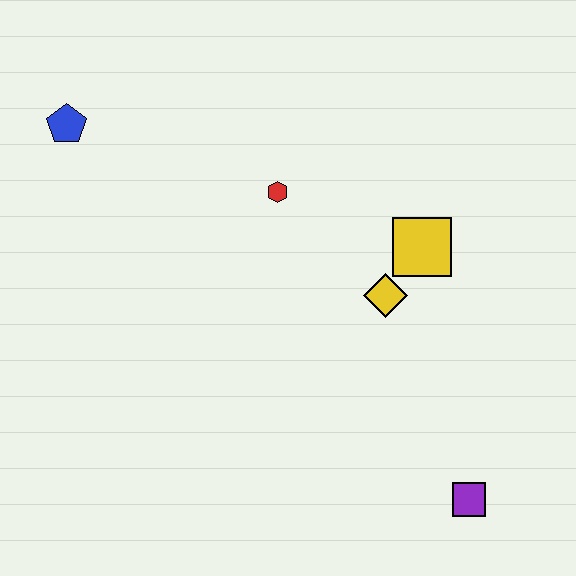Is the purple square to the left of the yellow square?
No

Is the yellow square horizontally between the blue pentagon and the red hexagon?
No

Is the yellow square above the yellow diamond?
Yes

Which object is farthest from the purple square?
The blue pentagon is farthest from the purple square.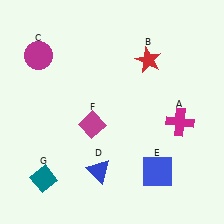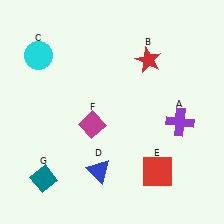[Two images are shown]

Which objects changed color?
A changed from magenta to purple. C changed from magenta to cyan. E changed from blue to red.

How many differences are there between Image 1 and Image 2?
There are 3 differences between the two images.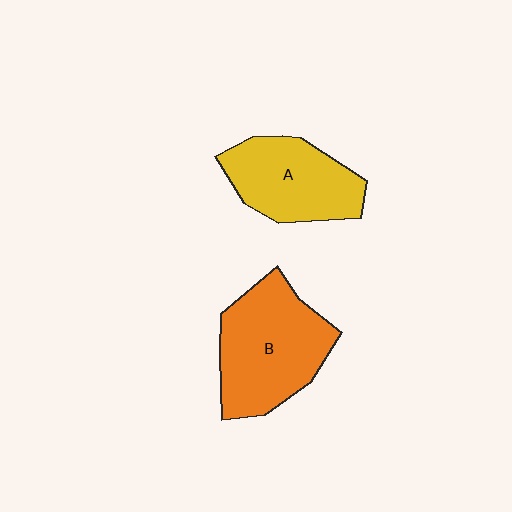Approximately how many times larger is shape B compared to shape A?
Approximately 1.3 times.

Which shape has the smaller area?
Shape A (yellow).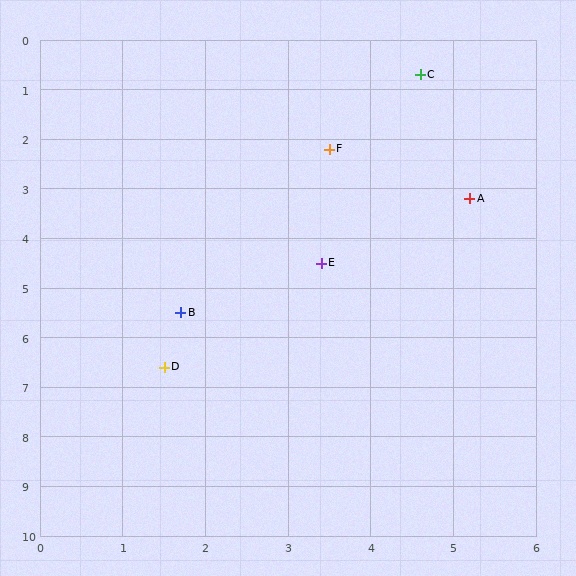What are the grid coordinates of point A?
Point A is at approximately (5.2, 3.2).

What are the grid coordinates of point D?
Point D is at approximately (1.5, 6.6).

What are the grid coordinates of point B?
Point B is at approximately (1.7, 5.5).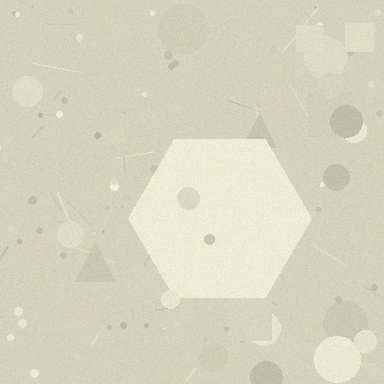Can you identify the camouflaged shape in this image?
The camouflaged shape is a hexagon.